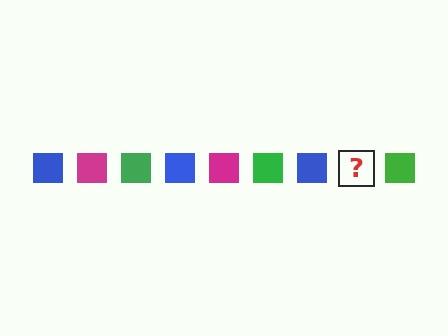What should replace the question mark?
The question mark should be replaced with a magenta square.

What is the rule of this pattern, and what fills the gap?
The rule is that the pattern cycles through blue, magenta, green squares. The gap should be filled with a magenta square.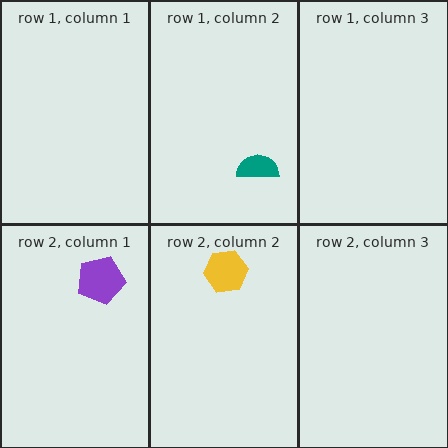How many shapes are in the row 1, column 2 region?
1.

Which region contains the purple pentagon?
The row 2, column 1 region.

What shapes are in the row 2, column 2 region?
The yellow hexagon.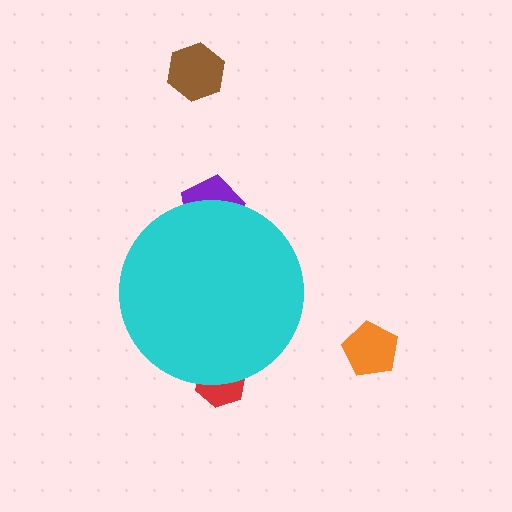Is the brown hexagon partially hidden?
No, the brown hexagon is fully visible.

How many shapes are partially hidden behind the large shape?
2 shapes are partially hidden.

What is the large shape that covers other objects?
A cyan circle.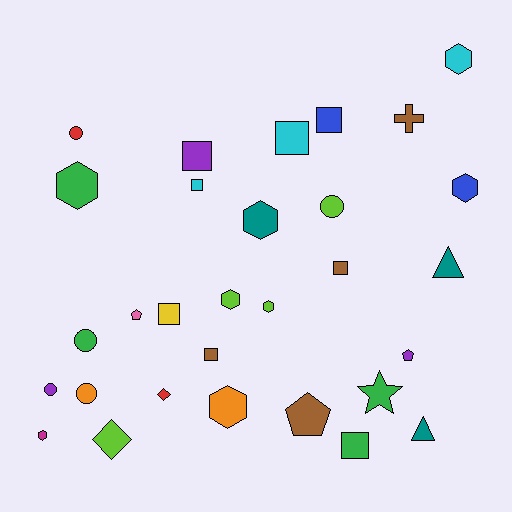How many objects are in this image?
There are 30 objects.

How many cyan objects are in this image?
There are 3 cyan objects.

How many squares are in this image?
There are 8 squares.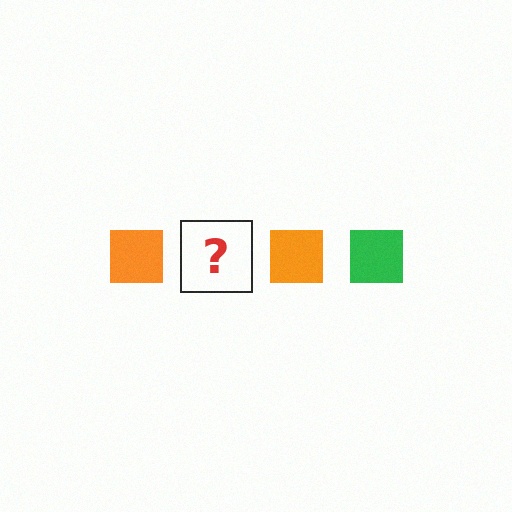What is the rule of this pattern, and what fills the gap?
The rule is that the pattern cycles through orange, green squares. The gap should be filled with a green square.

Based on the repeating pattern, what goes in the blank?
The blank should be a green square.